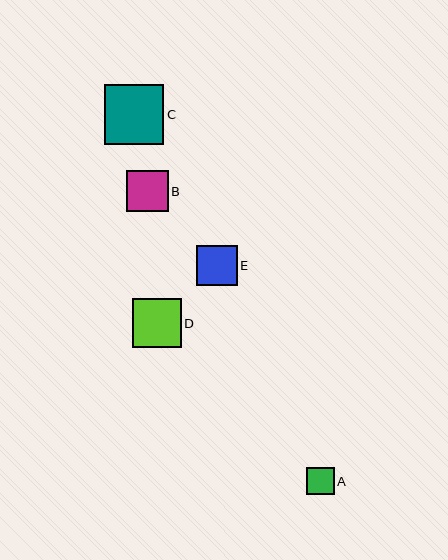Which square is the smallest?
Square A is the smallest with a size of approximately 27 pixels.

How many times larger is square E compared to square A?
Square E is approximately 1.5 times the size of square A.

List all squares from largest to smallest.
From largest to smallest: C, D, B, E, A.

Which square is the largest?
Square C is the largest with a size of approximately 59 pixels.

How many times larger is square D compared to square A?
Square D is approximately 1.8 times the size of square A.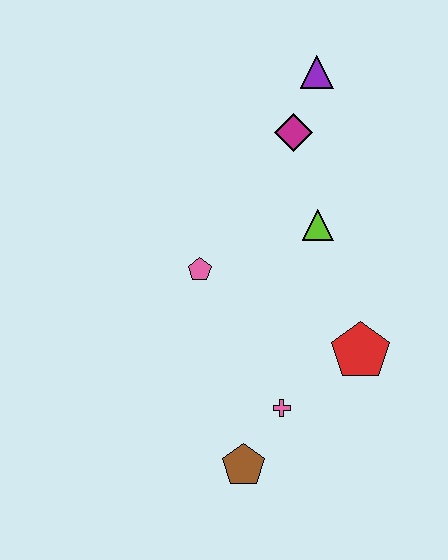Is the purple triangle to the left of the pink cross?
No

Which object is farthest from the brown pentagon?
The purple triangle is farthest from the brown pentagon.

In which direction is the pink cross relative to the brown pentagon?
The pink cross is above the brown pentagon.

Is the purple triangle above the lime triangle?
Yes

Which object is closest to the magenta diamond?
The purple triangle is closest to the magenta diamond.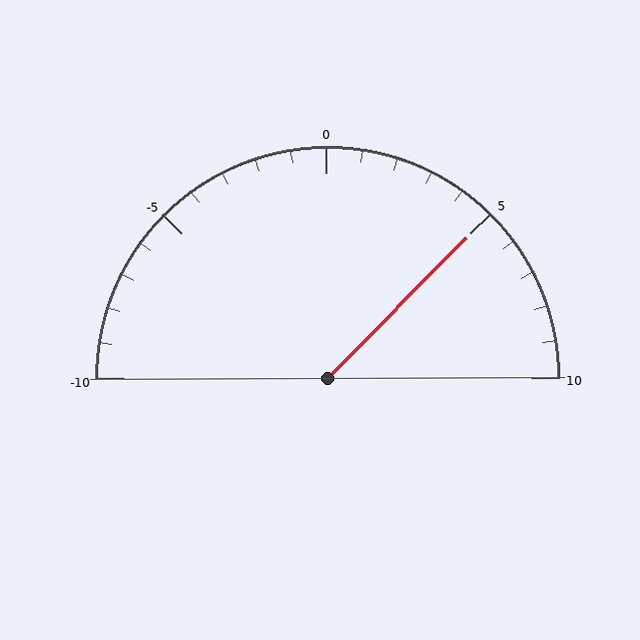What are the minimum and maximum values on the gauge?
The gauge ranges from -10 to 10.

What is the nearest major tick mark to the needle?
The nearest major tick mark is 5.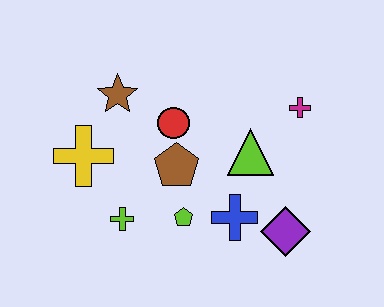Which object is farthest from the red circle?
The purple diamond is farthest from the red circle.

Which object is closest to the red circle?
The brown pentagon is closest to the red circle.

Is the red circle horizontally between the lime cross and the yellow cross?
No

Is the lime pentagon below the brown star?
Yes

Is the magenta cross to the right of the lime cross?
Yes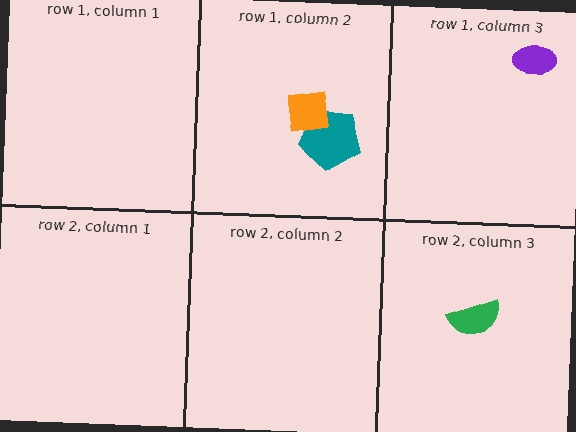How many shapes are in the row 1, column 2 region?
2.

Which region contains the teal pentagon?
The row 1, column 2 region.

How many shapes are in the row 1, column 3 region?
1.